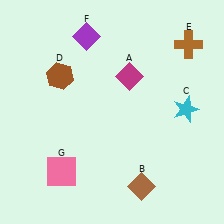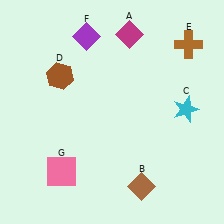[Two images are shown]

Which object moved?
The magenta diamond (A) moved up.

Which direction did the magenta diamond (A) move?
The magenta diamond (A) moved up.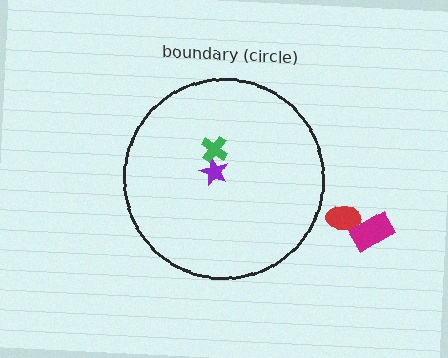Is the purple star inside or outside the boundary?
Inside.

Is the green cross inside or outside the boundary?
Inside.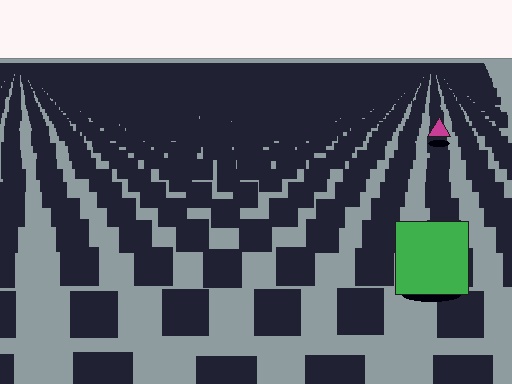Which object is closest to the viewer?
The green square is closest. The texture marks near it are larger and more spread out.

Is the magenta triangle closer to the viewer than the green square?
No. The green square is closer — you can tell from the texture gradient: the ground texture is coarser near it.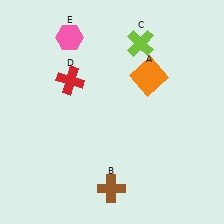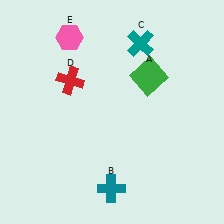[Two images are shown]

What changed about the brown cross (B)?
In Image 1, B is brown. In Image 2, it changed to teal.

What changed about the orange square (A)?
In Image 1, A is orange. In Image 2, it changed to green.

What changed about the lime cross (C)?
In Image 1, C is lime. In Image 2, it changed to teal.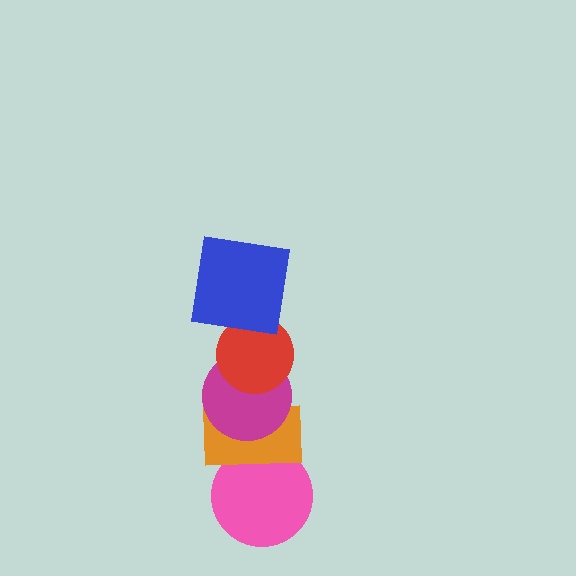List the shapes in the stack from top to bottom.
From top to bottom: the blue square, the red circle, the magenta circle, the orange rectangle, the pink circle.